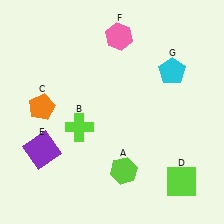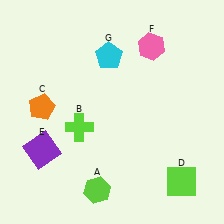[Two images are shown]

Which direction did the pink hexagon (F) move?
The pink hexagon (F) moved right.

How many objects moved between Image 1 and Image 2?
3 objects moved between the two images.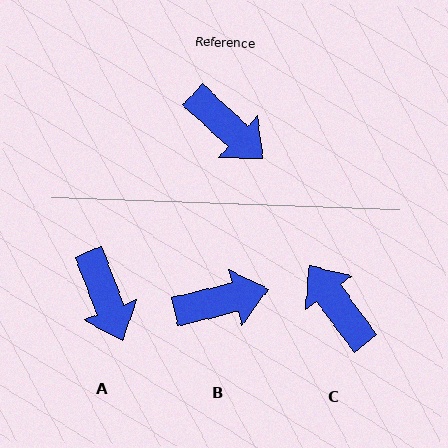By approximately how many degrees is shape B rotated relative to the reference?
Approximately 56 degrees counter-clockwise.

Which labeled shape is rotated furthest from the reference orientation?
C, about 169 degrees away.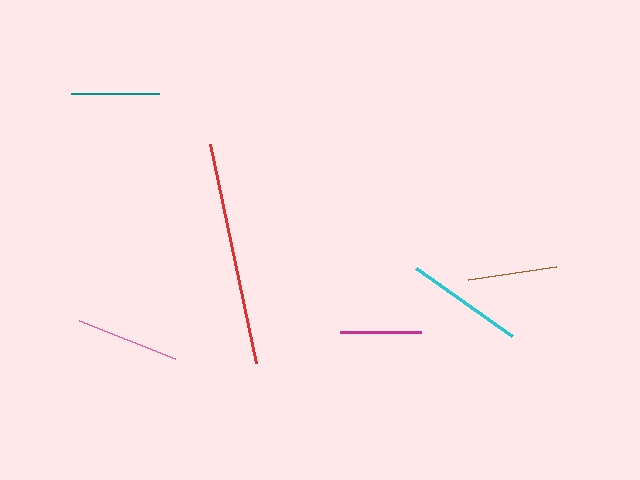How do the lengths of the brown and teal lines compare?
The brown and teal lines are approximately the same length.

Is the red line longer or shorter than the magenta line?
The red line is longer than the magenta line.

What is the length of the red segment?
The red segment is approximately 224 pixels long.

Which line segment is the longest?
The red line is the longest at approximately 224 pixels.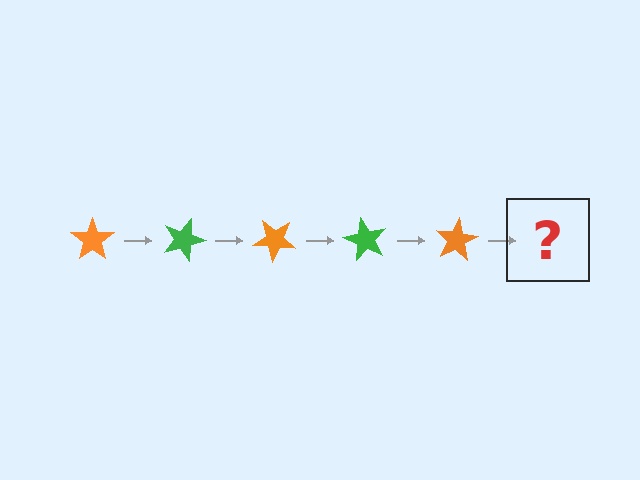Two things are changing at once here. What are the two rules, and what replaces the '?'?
The two rules are that it rotates 20 degrees each step and the color cycles through orange and green. The '?' should be a green star, rotated 100 degrees from the start.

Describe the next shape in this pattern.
It should be a green star, rotated 100 degrees from the start.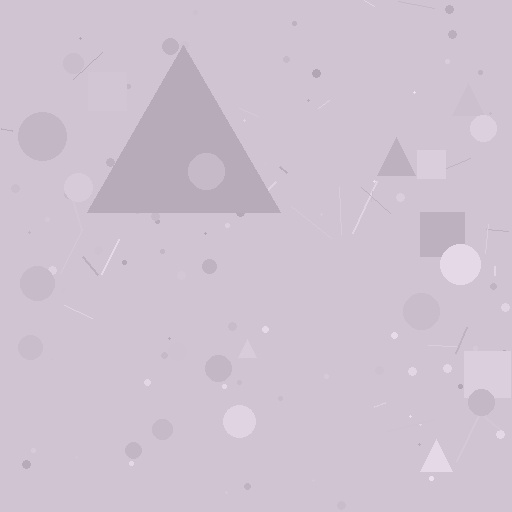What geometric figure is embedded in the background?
A triangle is embedded in the background.